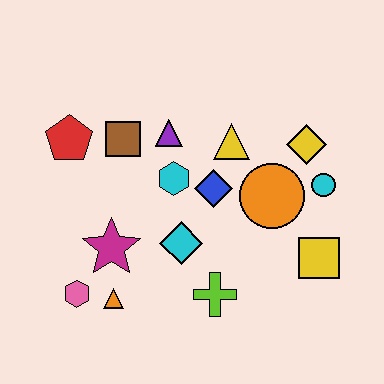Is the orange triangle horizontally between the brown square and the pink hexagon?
Yes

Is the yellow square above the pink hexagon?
Yes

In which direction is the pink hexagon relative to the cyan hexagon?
The pink hexagon is below the cyan hexagon.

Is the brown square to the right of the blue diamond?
No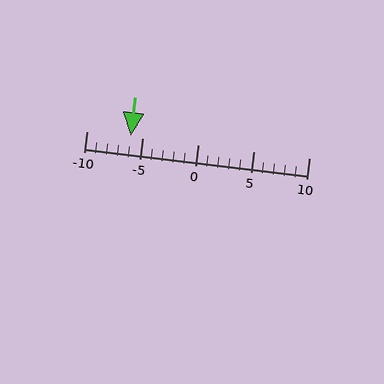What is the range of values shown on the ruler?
The ruler shows values from -10 to 10.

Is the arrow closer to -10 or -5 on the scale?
The arrow is closer to -5.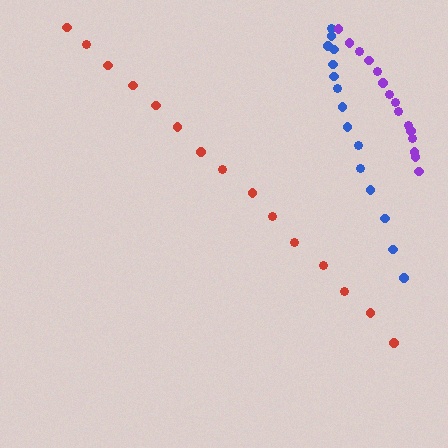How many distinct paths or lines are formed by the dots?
There are 3 distinct paths.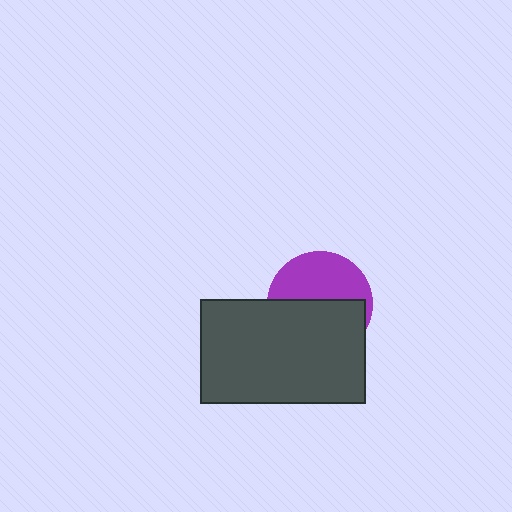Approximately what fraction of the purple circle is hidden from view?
Roughly 54% of the purple circle is hidden behind the dark gray rectangle.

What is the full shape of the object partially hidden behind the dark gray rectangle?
The partially hidden object is a purple circle.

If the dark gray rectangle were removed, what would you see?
You would see the complete purple circle.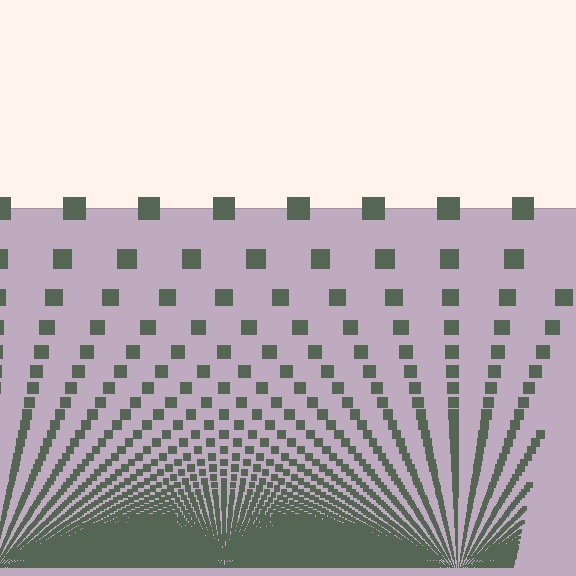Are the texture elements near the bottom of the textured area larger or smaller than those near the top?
Smaller. The gradient is inverted — elements near the bottom are smaller and denser.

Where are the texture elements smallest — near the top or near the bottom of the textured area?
Near the bottom.